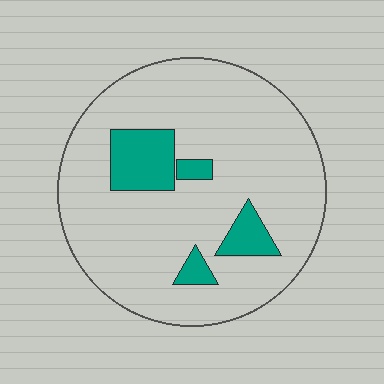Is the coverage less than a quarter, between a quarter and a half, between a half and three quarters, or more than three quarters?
Less than a quarter.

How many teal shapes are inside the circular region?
4.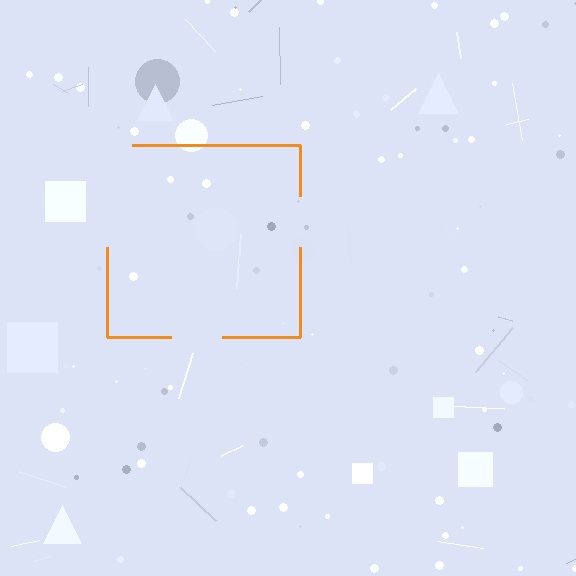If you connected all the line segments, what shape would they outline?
They would outline a square.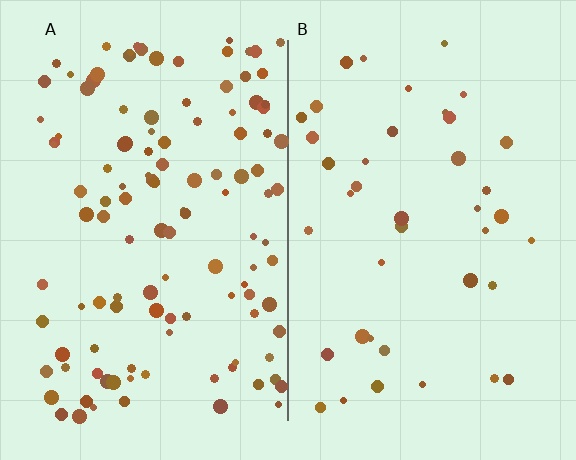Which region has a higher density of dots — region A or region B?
A (the left).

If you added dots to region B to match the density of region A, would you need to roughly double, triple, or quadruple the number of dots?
Approximately triple.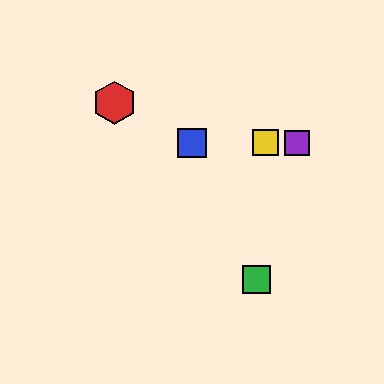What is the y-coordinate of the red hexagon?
The red hexagon is at y≈103.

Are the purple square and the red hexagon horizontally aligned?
No, the purple square is at y≈143 and the red hexagon is at y≈103.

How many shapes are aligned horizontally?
3 shapes (the blue square, the yellow square, the purple square) are aligned horizontally.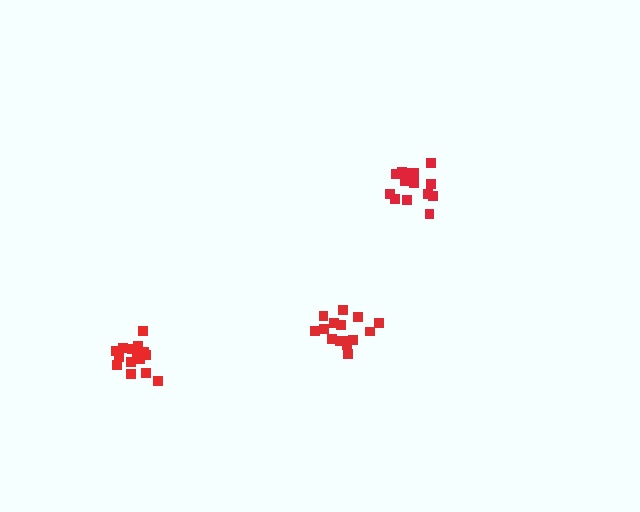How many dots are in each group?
Group 1: 14 dots, Group 2: 15 dots, Group 3: 15 dots (44 total).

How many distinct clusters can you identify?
There are 3 distinct clusters.